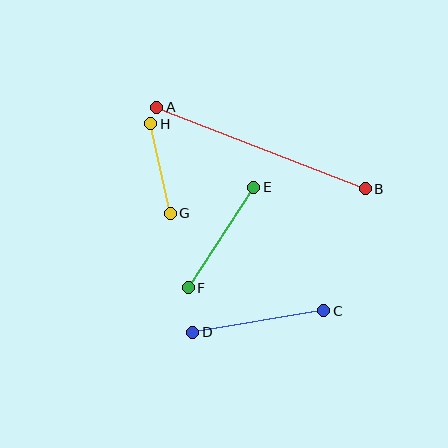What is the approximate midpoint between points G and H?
The midpoint is at approximately (160, 168) pixels.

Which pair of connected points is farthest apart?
Points A and B are farthest apart.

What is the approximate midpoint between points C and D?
The midpoint is at approximately (258, 322) pixels.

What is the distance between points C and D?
The distance is approximately 133 pixels.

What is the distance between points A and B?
The distance is approximately 224 pixels.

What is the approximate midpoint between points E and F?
The midpoint is at approximately (221, 237) pixels.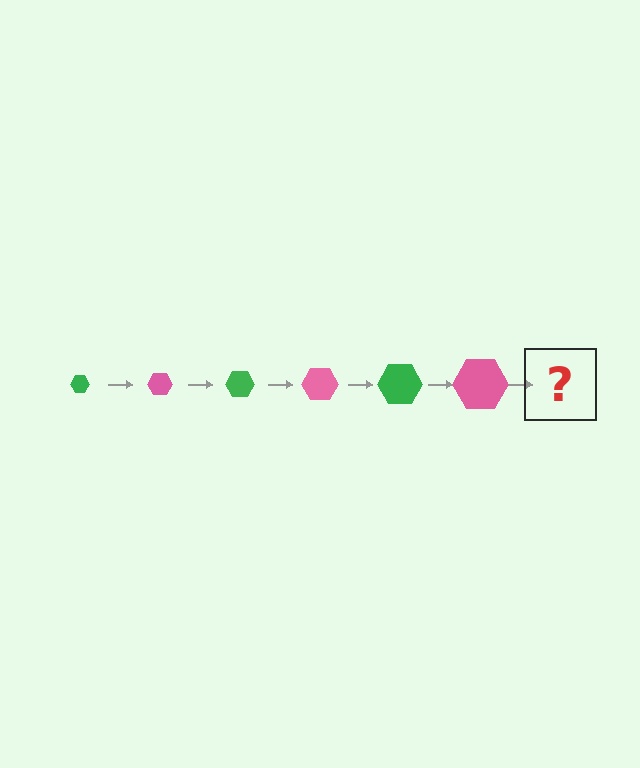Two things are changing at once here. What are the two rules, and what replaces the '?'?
The two rules are that the hexagon grows larger each step and the color cycles through green and pink. The '?' should be a green hexagon, larger than the previous one.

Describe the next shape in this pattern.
It should be a green hexagon, larger than the previous one.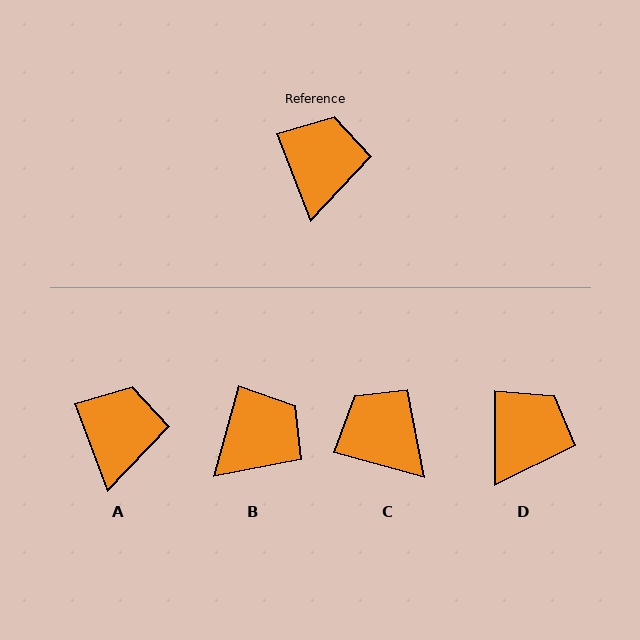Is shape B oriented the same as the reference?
No, it is off by about 36 degrees.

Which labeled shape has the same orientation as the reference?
A.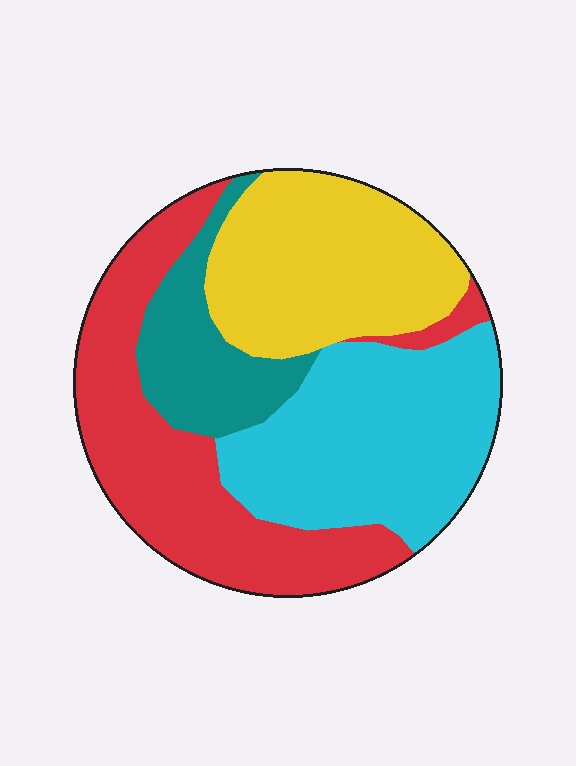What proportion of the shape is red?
Red covers 32% of the shape.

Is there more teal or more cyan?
Cyan.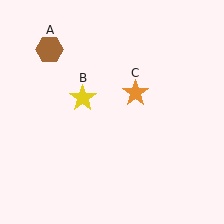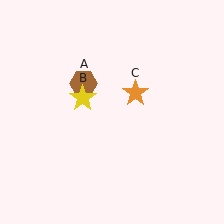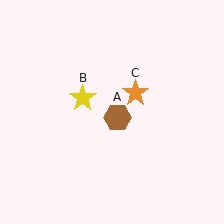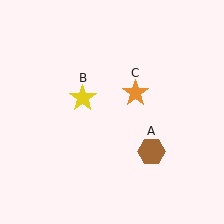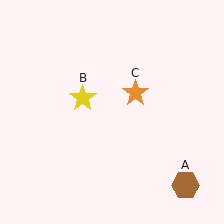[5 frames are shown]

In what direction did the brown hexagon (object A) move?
The brown hexagon (object A) moved down and to the right.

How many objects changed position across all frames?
1 object changed position: brown hexagon (object A).